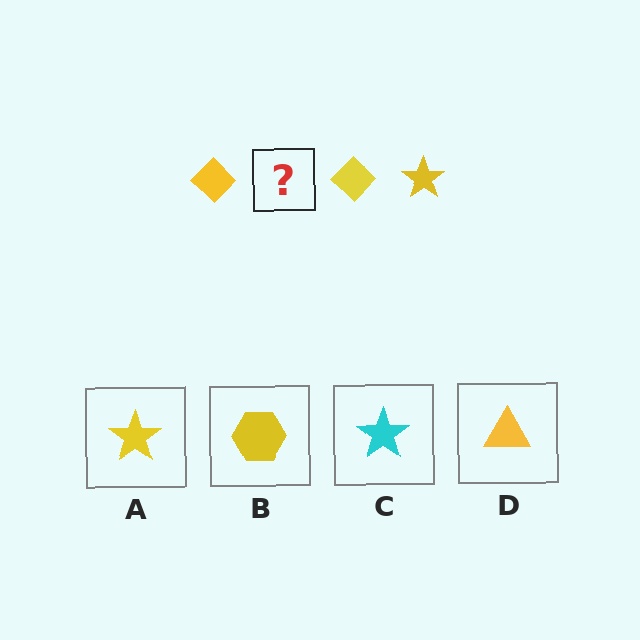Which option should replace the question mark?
Option A.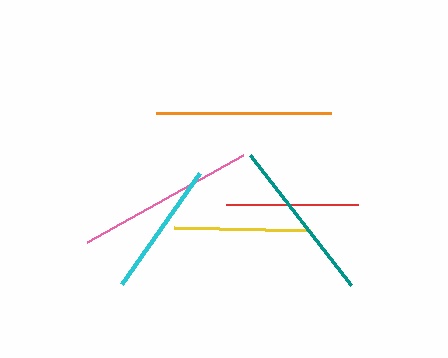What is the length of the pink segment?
The pink segment is approximately 179 pixels long.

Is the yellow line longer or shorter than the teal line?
The teal line is longer than the yellow line.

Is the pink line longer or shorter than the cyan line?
The pink line is longer than the cyan line.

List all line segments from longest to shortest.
From longest to shortest: pink, orange, teal, yellow, cyan, red.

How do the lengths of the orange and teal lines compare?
The orange and teal lines are approximately the same length.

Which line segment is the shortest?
The red line is the shortest at approximately 131 pixels.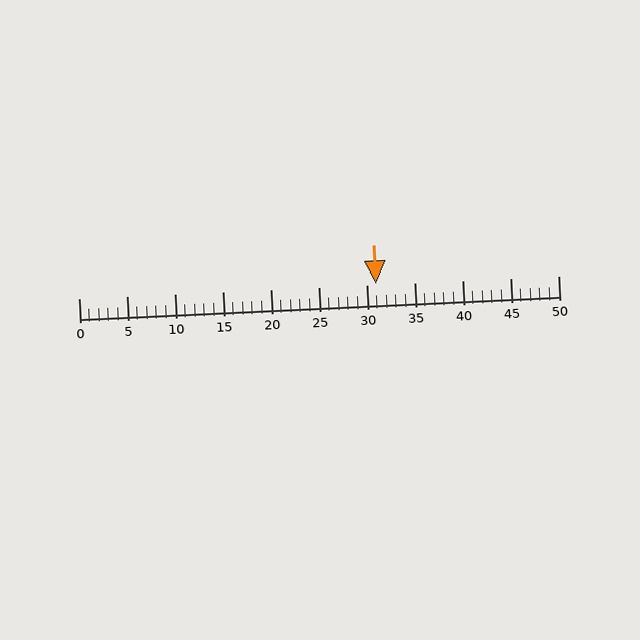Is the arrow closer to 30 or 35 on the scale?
The arrow is closer to 30.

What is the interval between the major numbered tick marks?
The major tick marks are spaced 5 units apart.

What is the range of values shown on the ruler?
The ruler shows values from 0 to 50.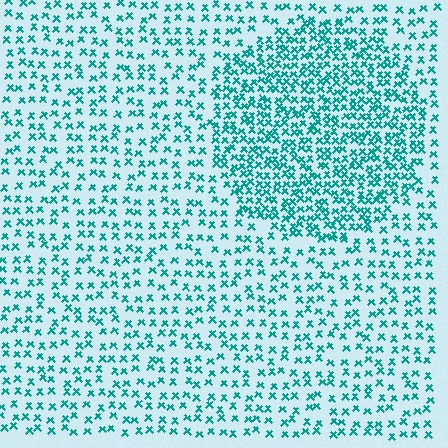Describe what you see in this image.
The image contains small teal elements arranged at two different densities. A circle-shaped region is visible where the elements are more densely packed than the surrounding area.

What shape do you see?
I see a circle.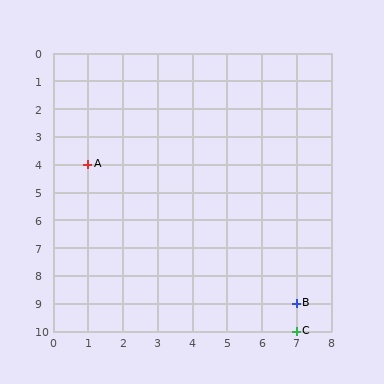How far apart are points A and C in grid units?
Points A and C are 6 columns and 6 rows apart (about 8.5 grid units diagonally).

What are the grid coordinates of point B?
Point B is at grid coordinates (7, 9).